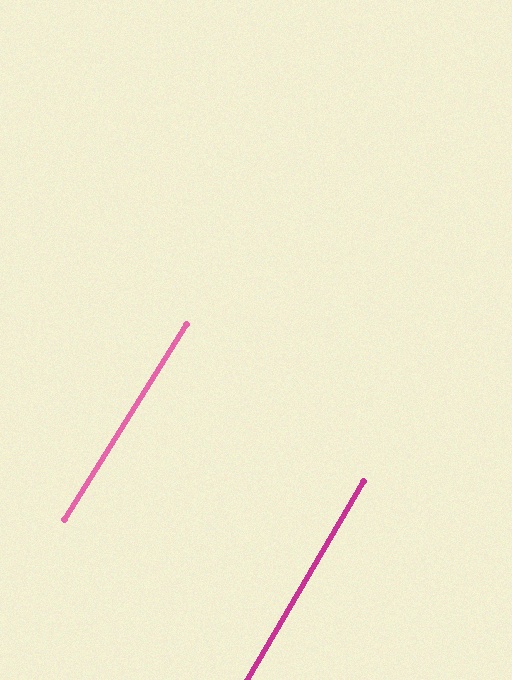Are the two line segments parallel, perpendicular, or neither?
Parallel — their directions differ by only 1.5°.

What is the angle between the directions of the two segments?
Approximately 2 degrees.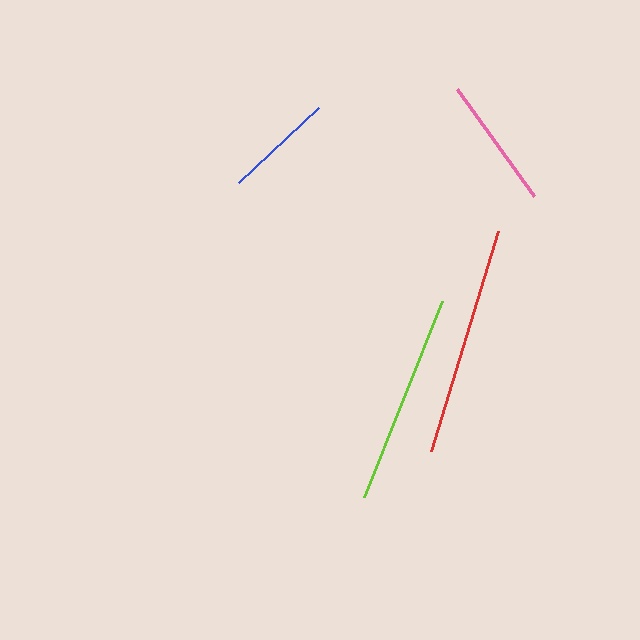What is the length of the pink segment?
The pink segment is approximately 132 pixels long.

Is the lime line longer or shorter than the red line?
The red line is longer than the lime line.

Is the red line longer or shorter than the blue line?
The red line is longer than the blue line.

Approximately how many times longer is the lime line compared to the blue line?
The lime line is approximately 1.9 times the length of the blue line.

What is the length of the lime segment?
The lime segment is approximately 211 pixels long.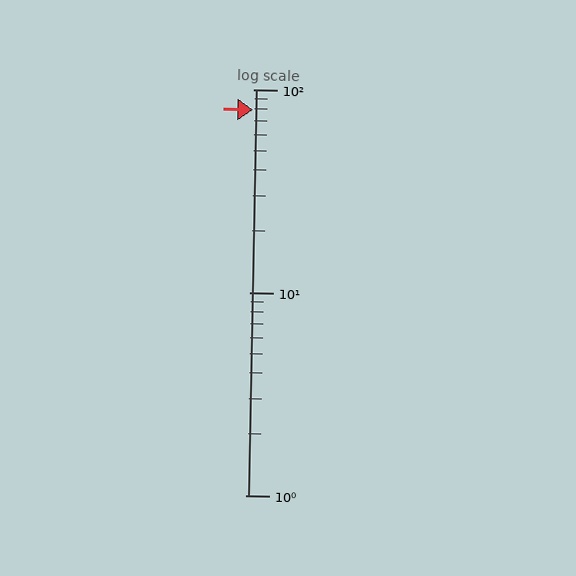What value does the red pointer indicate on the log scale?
The pointer indicates approximately 79.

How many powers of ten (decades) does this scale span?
The scale spans 2 decades, from 1 to 100.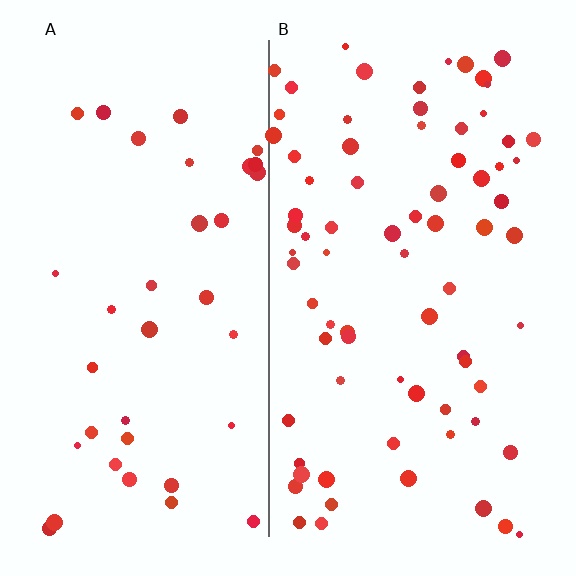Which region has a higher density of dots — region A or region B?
B (the right).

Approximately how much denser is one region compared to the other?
Approximately 2.1× — region B over region A.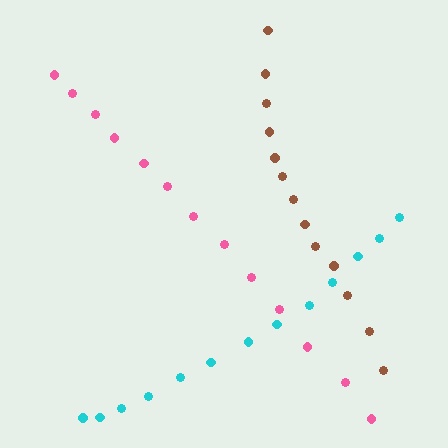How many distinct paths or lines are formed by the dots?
There are 3 distinct paths.